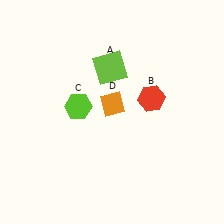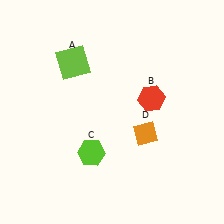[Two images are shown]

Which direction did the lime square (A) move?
The lime square (A) moved left.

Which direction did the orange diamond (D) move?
The orange diamond (D) moved right.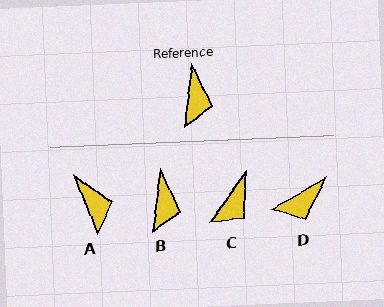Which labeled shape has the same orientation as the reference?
B.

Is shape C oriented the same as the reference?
No, it is off by about 28 degrees.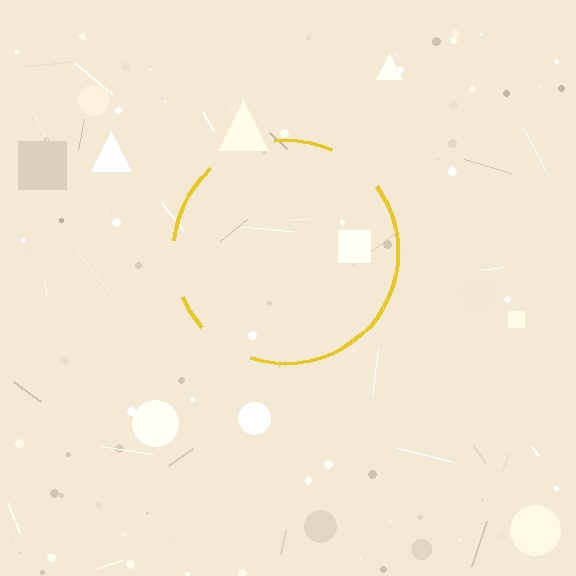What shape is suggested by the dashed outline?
The dashed outline suggests a circle.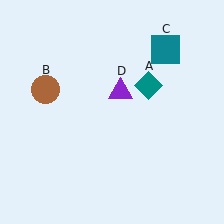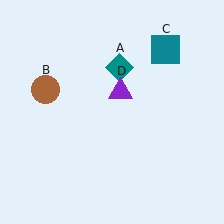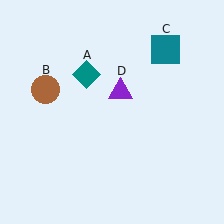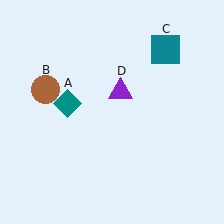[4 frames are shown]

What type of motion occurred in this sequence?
The teal diamond (object A) rotated counterclockwise around the center of the scene.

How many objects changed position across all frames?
1 object changed position: teal diamond (object A).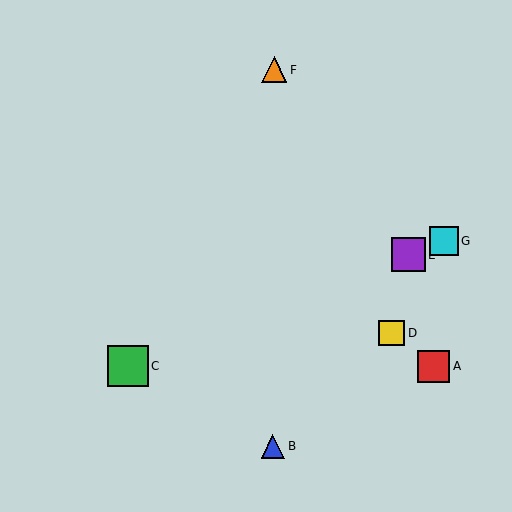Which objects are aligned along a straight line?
Objects C, E, G are aligned along a straight line.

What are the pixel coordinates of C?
Object C is at (128, 366).